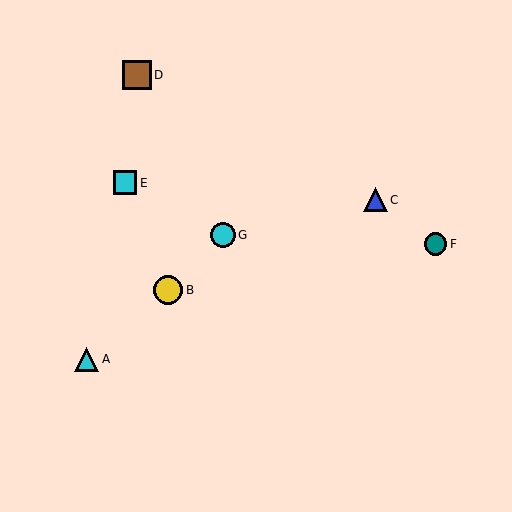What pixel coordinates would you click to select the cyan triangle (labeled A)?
Click at (87, 359) to select the cyan triangle A.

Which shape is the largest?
The yellow circle (labeled B) is the largest.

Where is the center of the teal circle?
The center of the teal circle is at (436, 244).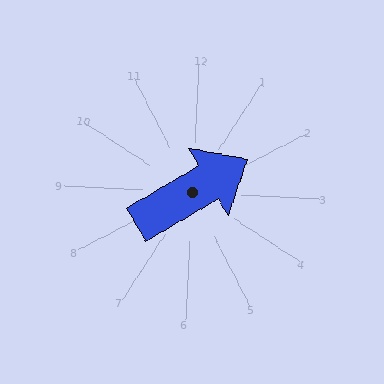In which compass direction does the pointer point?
Northeast.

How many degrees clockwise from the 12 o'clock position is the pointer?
Approximately 56 degrees.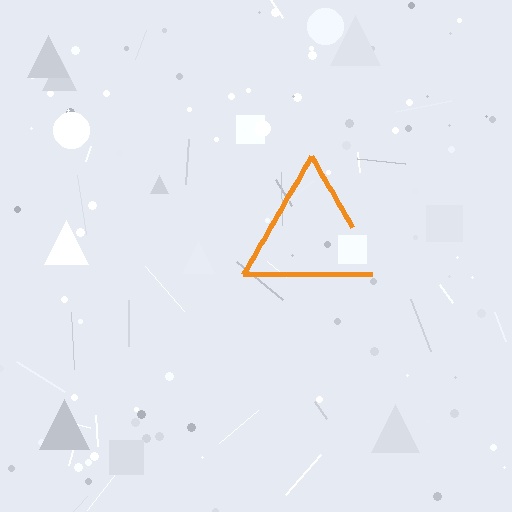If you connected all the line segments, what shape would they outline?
They would outline a triangle.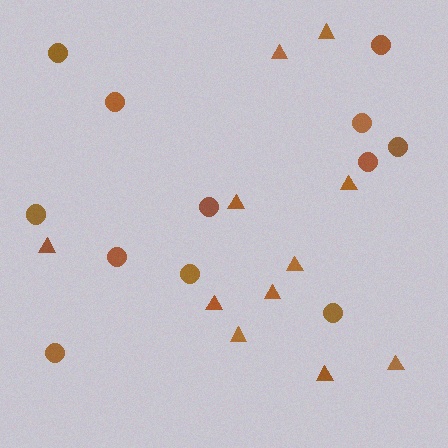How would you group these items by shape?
There are 2 groups: one group of triangles (11) and one group of circles (12).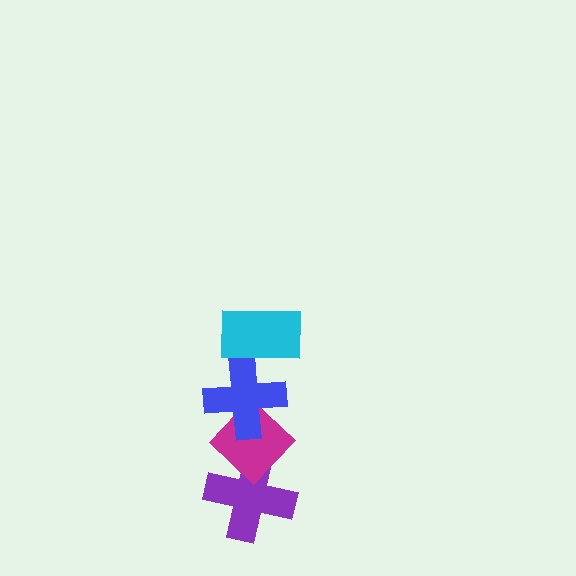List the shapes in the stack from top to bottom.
From top to bottom: the cyan rectangle, the blue cross, the magenta diamond, the purple cross.